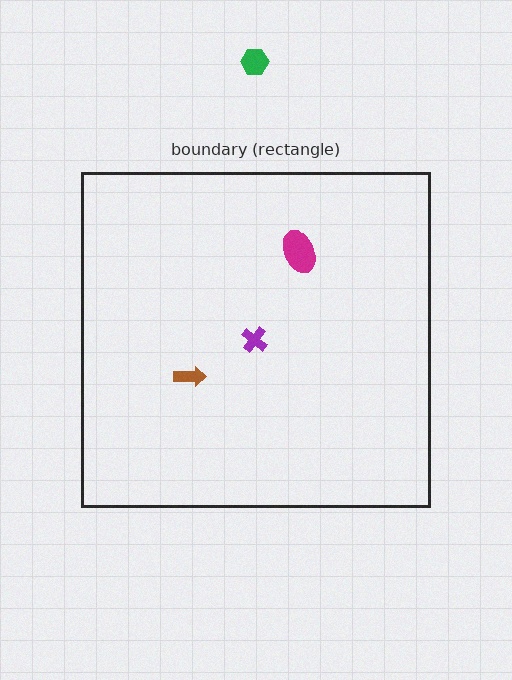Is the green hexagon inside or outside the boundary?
Outside.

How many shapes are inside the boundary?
3 inside, 1 outside.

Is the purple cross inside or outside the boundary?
Inside.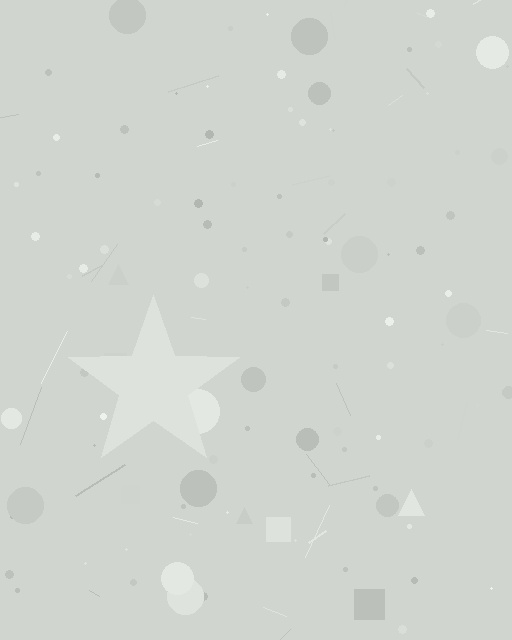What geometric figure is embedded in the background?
A star is embedded in the background.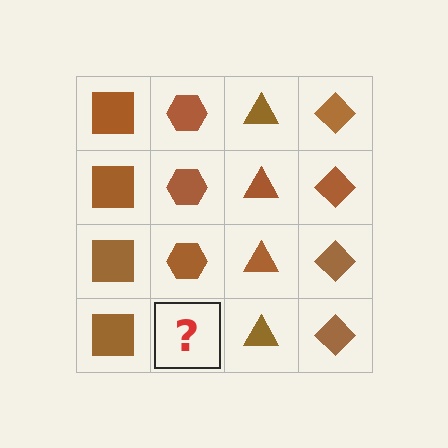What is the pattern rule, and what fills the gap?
The rule is that each column has a consistent shape. The gap should be filled with a brown hexagon.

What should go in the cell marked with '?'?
The missing cell should contain a brown hexagon.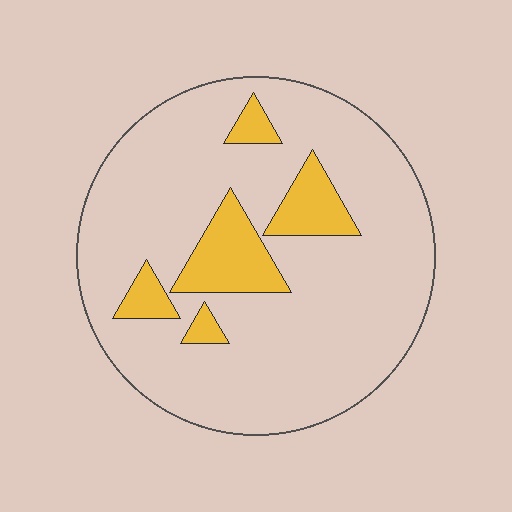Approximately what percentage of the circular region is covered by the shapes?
Approximately 15%.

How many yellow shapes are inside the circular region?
5.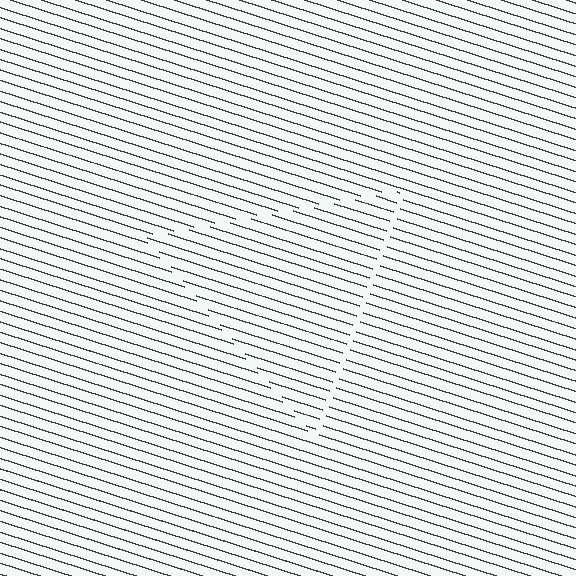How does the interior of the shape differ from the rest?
The interior of the shape contains the same grating, shifted by half a period — the contour is defined by the phase discontinuity where line-ends from the inner and outer gratings abut.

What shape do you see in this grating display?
An illusory triangle. The interior of the shape contains the same grating, shifted by half a period — the contour is defined by the phase discontinuity where line-ends from the inner and outer gratings abut.